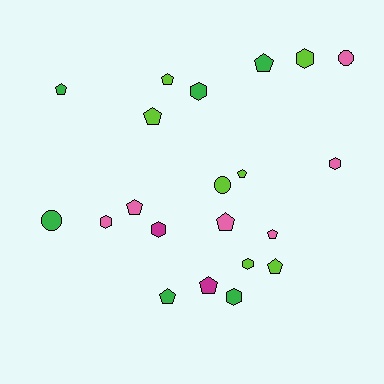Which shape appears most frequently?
Pentagon, with 11 objects.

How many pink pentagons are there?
There are 3 pink pentagons.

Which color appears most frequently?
Lime, with 7 objects.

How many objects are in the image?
There are 21 objects.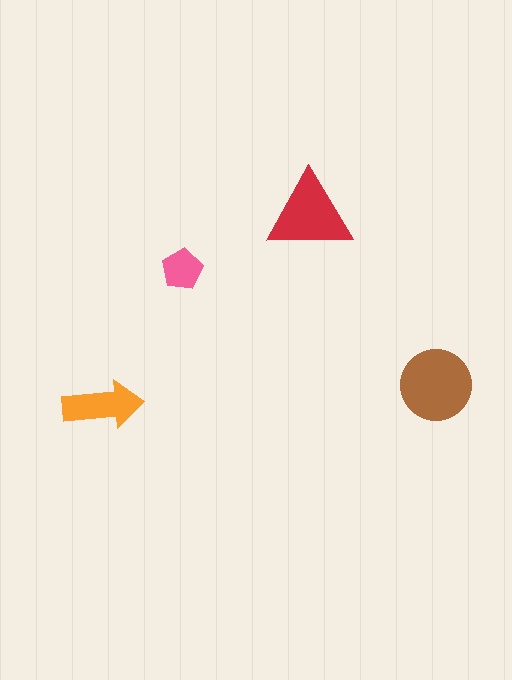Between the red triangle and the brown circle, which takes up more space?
The brown circle.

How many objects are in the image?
There are 4 objects in the image.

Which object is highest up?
The red triangle is topmost.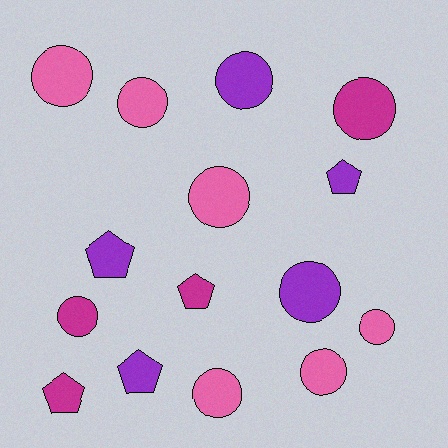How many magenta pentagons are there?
There are 2 magenta pentagons.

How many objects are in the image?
There are 15 objects.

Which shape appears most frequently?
Circle, with 10 objects.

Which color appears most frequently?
Pink, with 6 objects.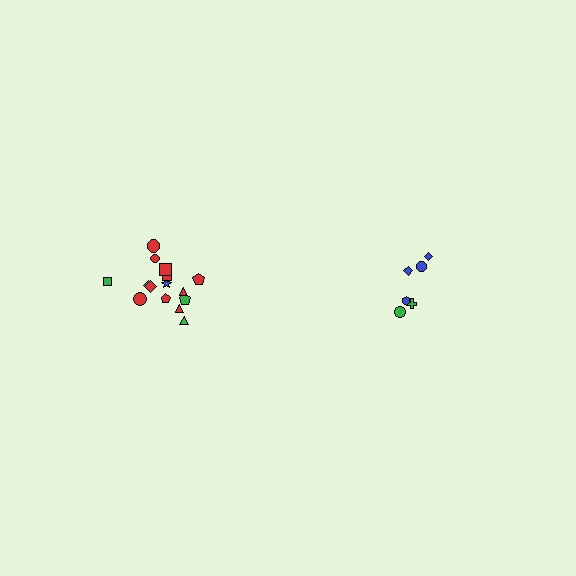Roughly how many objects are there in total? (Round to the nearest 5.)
Roughly 20 objects in total.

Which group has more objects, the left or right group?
The left group.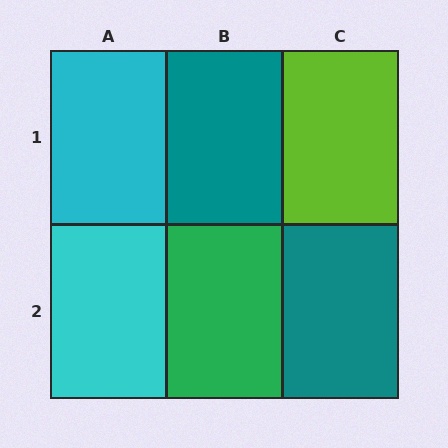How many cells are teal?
2 cells are teal.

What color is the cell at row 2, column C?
Teal.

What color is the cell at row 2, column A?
Cyan.